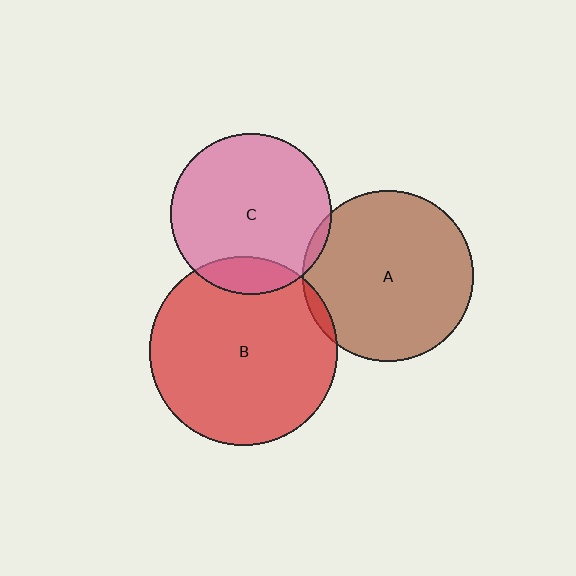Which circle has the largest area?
Circle B (red).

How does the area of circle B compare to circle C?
Approximately 1.4 times.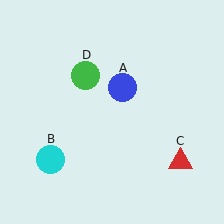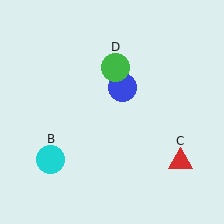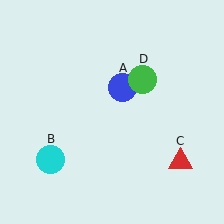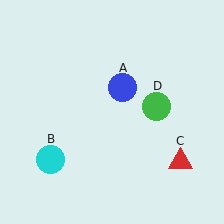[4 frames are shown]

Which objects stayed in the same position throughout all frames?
Blue circle (object A) and cyan circle (object B) and red triangle (object C) remained stationary.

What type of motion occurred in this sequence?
The green circle (object D) rotated clockwise around the center of the scene.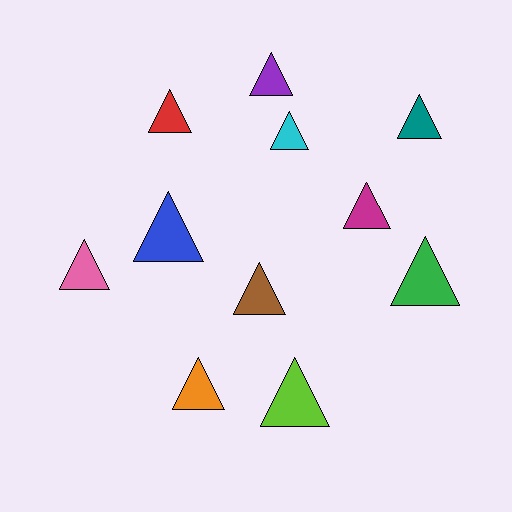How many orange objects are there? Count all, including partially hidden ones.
There is 1 orange object.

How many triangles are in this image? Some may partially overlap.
There are 11 triangles.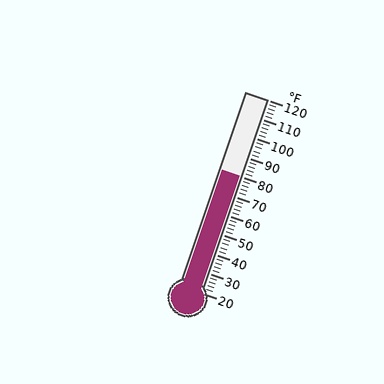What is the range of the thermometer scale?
The thermometer scale ranges from 20°F to 120°F.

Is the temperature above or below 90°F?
The temperature is below 90°F.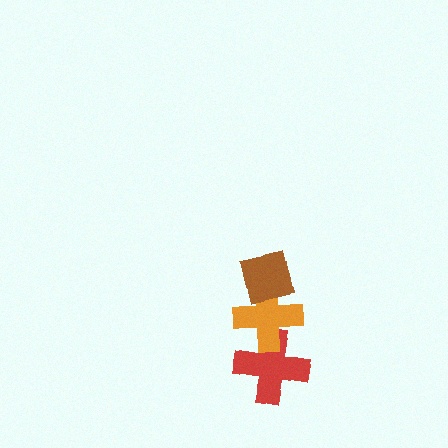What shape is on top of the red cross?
The orange cross is on top of the red cross.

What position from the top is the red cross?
The red cross is 3rd from the top.